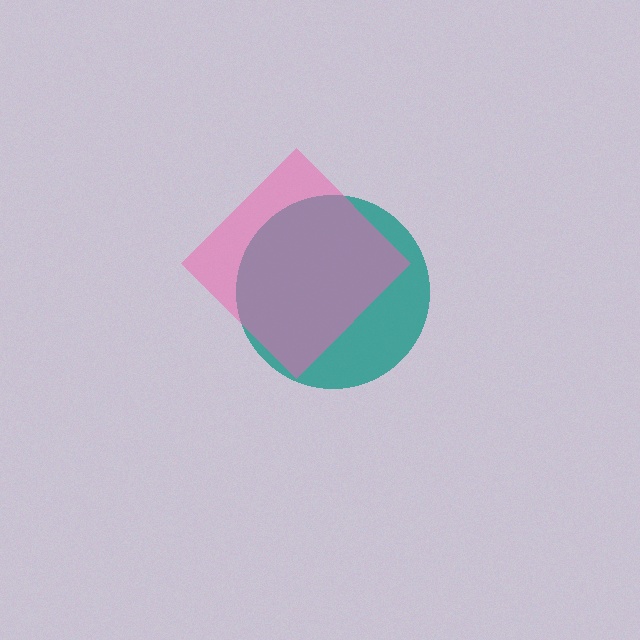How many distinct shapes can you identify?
There are 2 distinct shapes: a teal circle, a pink diamond.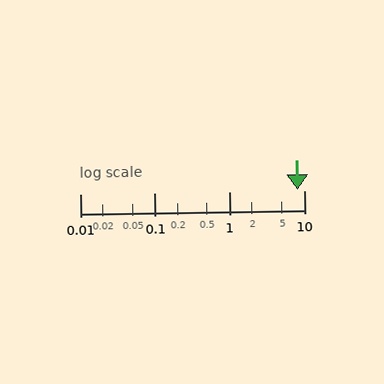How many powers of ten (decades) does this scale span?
The scale spans 3 decades, from 0.01 to 10.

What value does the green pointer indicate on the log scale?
The pointer indicates approximately 8.1.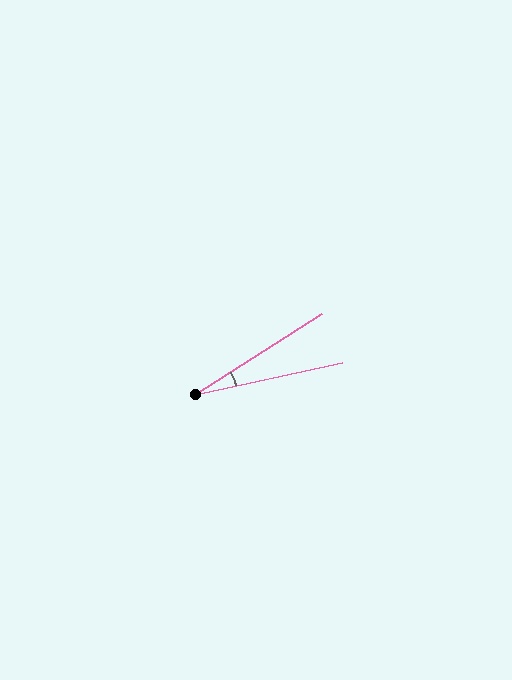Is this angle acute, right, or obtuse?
It is acute.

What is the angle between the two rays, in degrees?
Approximately 20 degrees.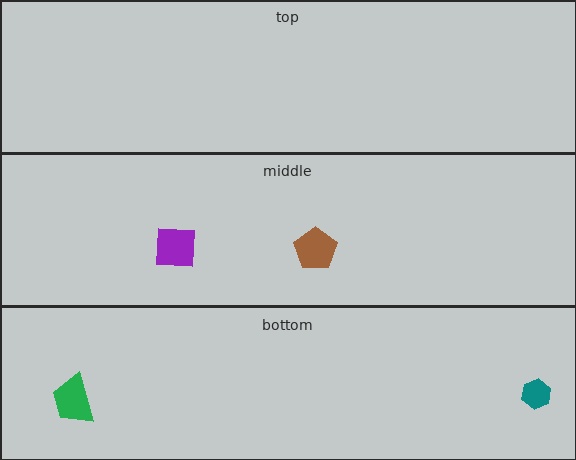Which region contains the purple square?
The middle region.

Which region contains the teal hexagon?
The bottom region.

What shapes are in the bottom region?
The green trapezoid, the teal hexagon.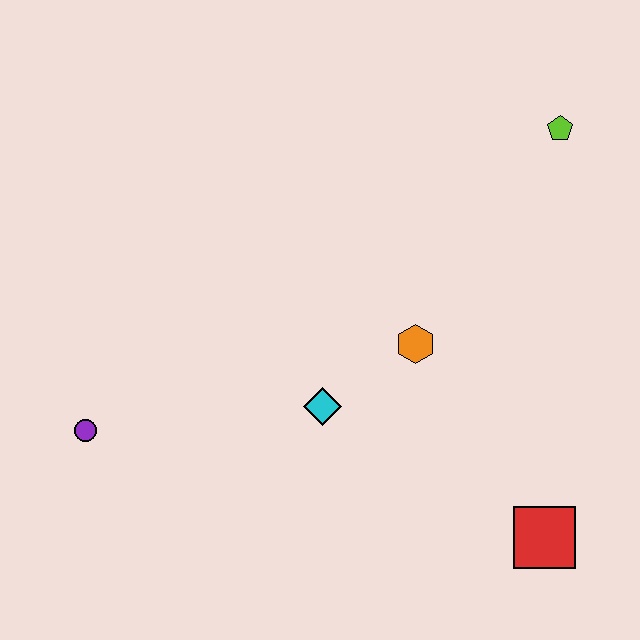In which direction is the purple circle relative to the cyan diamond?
The purple circle is to the left of the cyan diamond.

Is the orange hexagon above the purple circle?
Yes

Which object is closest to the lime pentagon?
The orange hexagon is closest to the lime pentagon.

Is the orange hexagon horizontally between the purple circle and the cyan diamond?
No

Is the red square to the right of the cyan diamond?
Yes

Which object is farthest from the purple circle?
The lime pentagon is farthest from the purple circle.